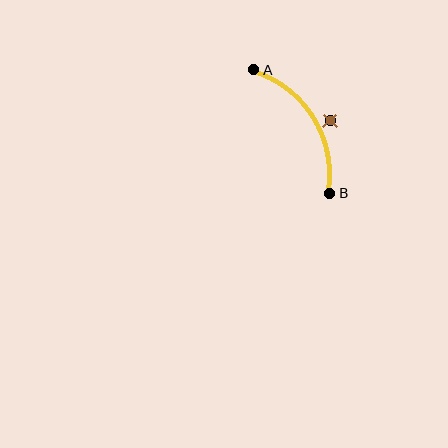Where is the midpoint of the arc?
The arc midpoint is the point on the curve farthest from the straight line joining A and B. It sits to the right of that line.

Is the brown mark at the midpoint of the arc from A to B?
No — the brown mark does not lie on the arc at all. It sits slightly outside the curve.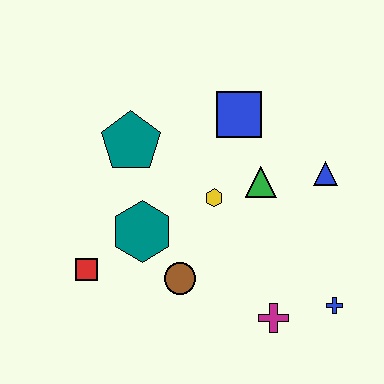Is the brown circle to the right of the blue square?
No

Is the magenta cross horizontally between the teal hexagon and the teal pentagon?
No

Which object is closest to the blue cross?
The magenta cross is closest to the blue cross.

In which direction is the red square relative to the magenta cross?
The red square is to the left of the magenta cross.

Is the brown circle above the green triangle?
No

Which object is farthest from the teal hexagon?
The blue cross is farthest from the teal hexagon.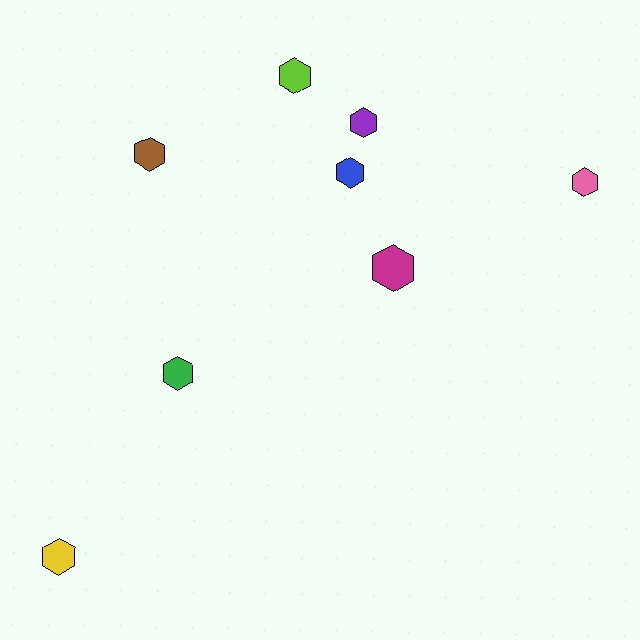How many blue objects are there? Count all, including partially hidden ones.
There is 1 blue object.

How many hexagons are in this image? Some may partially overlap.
There are 8 hexagons.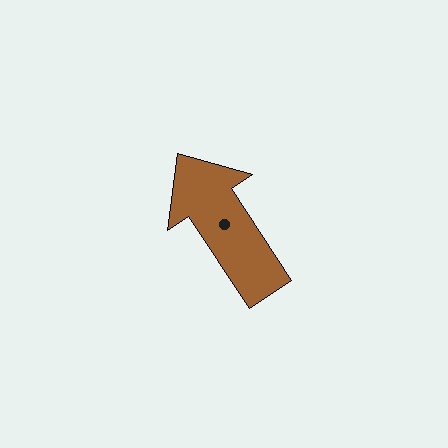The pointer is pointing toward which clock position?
Roughly 11 o'clock.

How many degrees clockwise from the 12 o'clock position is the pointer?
Approximately 326 degrees.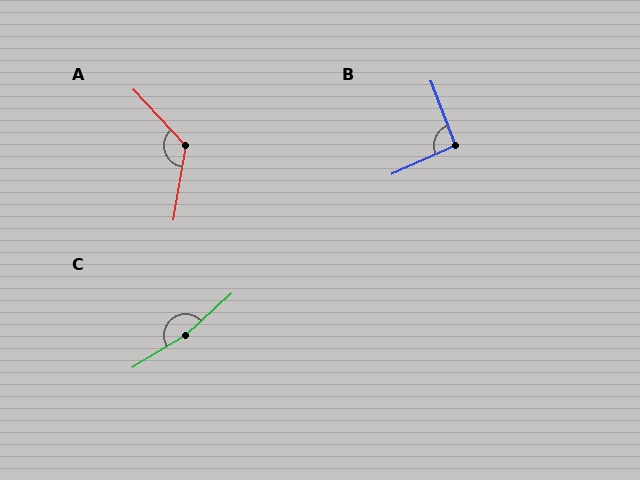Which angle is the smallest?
B, at approximately 93 degrees.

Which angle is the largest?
C, at approximately 169 degrees.